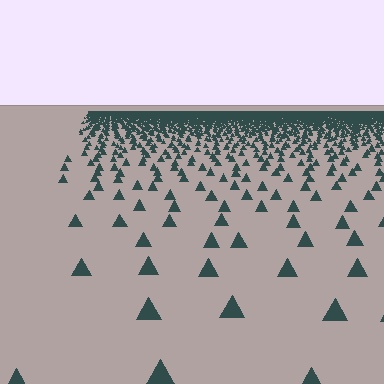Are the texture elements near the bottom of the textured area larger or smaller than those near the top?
Larger. Near the bottom, elements are closer to the viewer and appear at a bigger on-screen size.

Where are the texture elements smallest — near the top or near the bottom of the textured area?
Near the top.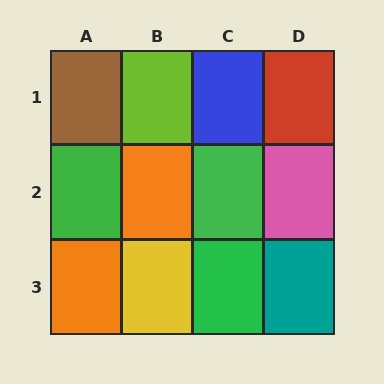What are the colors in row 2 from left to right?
Green, orange, green, pink.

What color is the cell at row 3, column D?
Teal.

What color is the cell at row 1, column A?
Brown.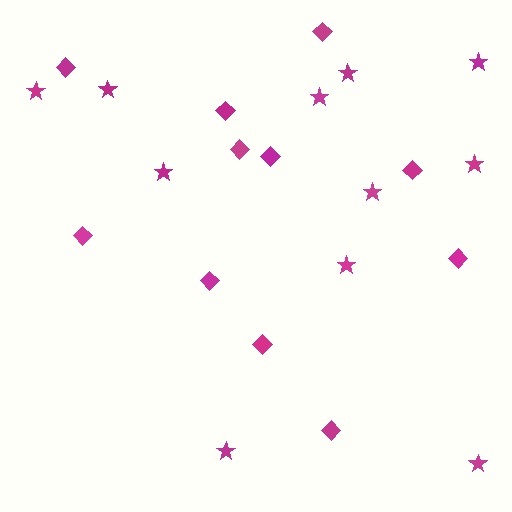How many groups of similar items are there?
There are 2 groups: one group of stars (11) and one group of diamonds (11).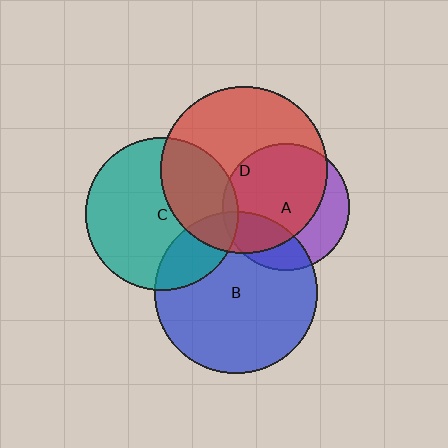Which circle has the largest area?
Circle D (red).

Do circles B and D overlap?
Yes.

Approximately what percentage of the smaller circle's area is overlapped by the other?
Approximately 15%.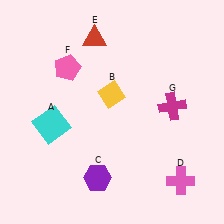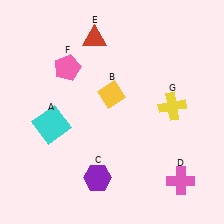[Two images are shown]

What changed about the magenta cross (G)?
In Image 1, G is magenta. In Image 2, it changed to yellow.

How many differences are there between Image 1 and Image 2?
There is 1 difference between the two images.